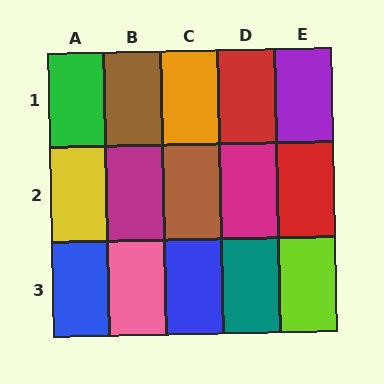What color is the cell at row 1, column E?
Purple.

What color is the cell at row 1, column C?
Orange.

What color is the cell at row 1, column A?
Green.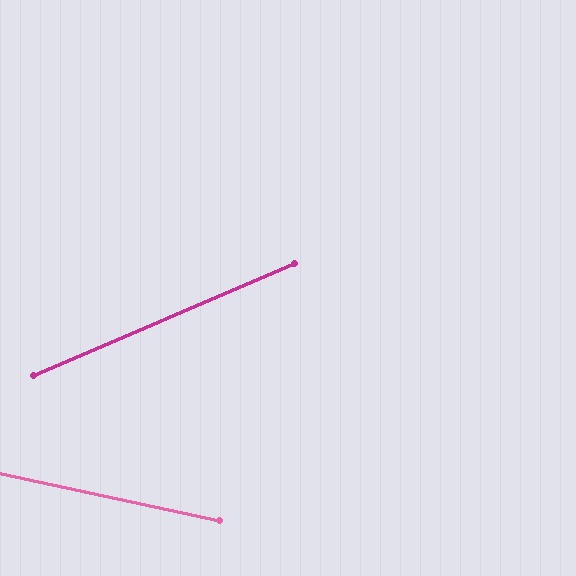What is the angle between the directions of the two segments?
Approximately 35 degrees.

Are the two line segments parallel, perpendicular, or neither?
Neither parallel nor perpendicular — they differ by about 35°.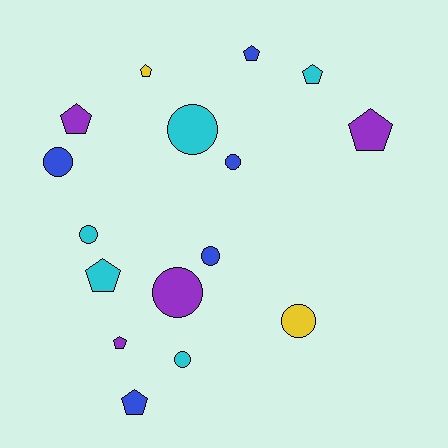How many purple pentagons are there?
There are 3 purple pentagons.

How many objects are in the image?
There are 16 objects.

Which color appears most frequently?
Cyan, with 5 objects.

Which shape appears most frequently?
Pentagon, with 8 objects.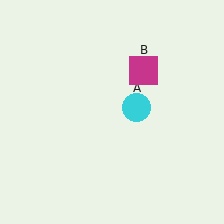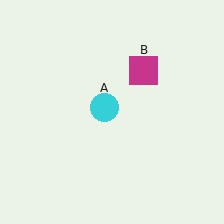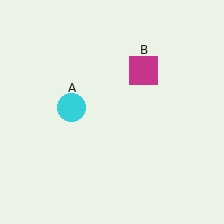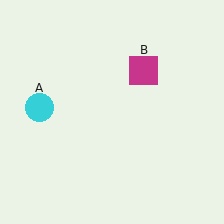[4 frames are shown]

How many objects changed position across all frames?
1 object changed position: cyan circle (object A).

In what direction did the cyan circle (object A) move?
The cyan circle (object A) moved left.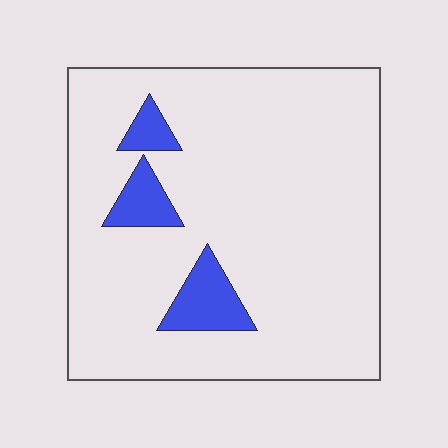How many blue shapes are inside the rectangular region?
3.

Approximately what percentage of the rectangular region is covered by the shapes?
Approximately 10%.